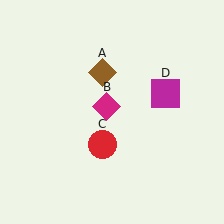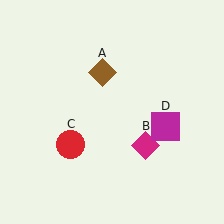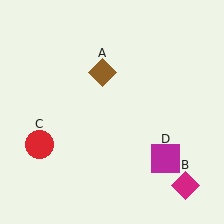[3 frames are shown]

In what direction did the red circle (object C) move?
The red circle (object C) moved left.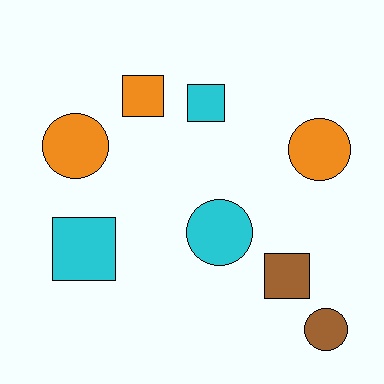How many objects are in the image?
There are 8 objects.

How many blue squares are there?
There are no blue squares.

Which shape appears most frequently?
Square, with 4 objects.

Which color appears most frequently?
Orange, with 3 objects.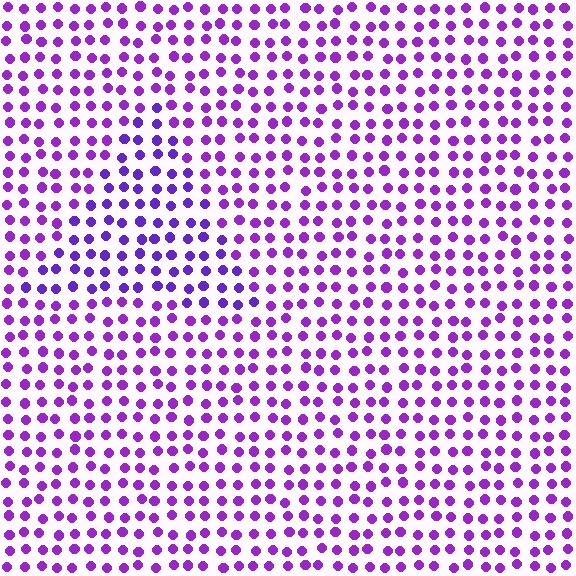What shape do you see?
I see a triangle.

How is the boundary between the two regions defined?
The boundary is defined purely by a slight shift in hue (about 20 degrees). Spacing, size, and orientation are identical on both sides.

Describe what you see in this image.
The image is filled with small purple elements in a uniform arrangement. A triangle-shaped region is visible where the elements are tinted to a slightly different hue, forming a subtle color boundary.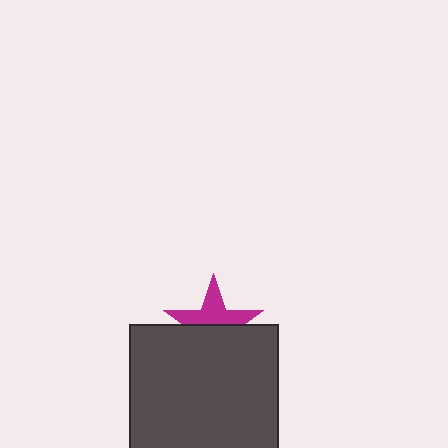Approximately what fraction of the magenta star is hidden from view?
Roughly 51% of the magenta star is hidden behind the dark gray square.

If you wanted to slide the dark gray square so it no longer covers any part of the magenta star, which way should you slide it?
Slide it down — that is the most direct way to separate the two shapes.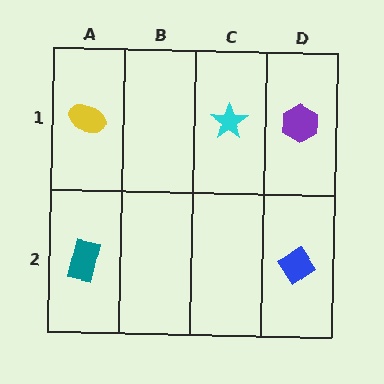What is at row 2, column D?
A blue diamond.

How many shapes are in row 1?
3 shapes.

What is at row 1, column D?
A purple hexagon.